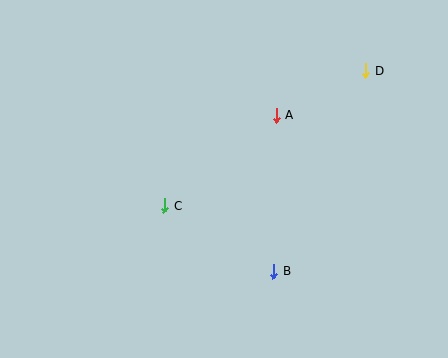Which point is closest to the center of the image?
Point C at (164, 206) is closest to the center.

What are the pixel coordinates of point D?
Point D is at (365, 71).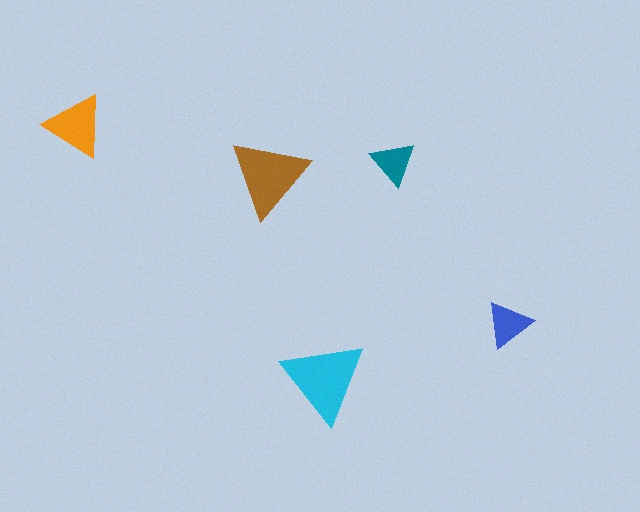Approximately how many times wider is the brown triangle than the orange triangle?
About 1.5 times wider.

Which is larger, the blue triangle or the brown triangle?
The brown one.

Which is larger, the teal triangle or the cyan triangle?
The cyan one.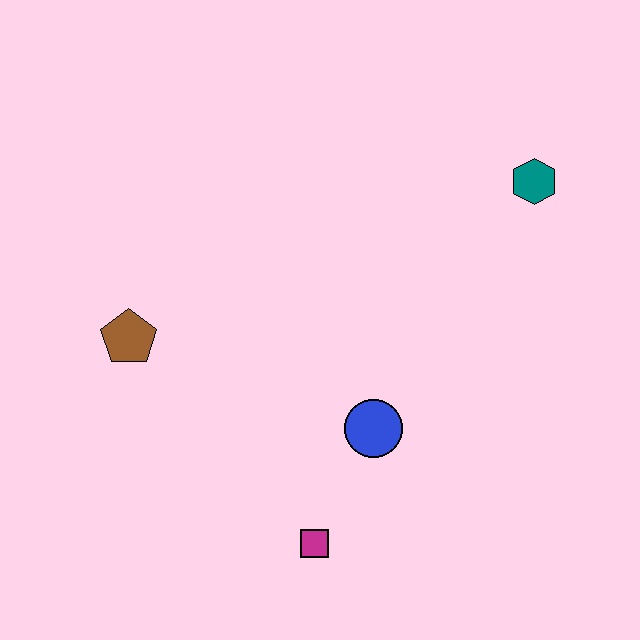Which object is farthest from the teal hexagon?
The brown pentagon is farthest from the teal hexagon.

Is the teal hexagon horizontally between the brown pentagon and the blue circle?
No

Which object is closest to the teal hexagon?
The blue circle is closest to the teal hexagon.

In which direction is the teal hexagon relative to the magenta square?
The teal hexagon is above the magenta square.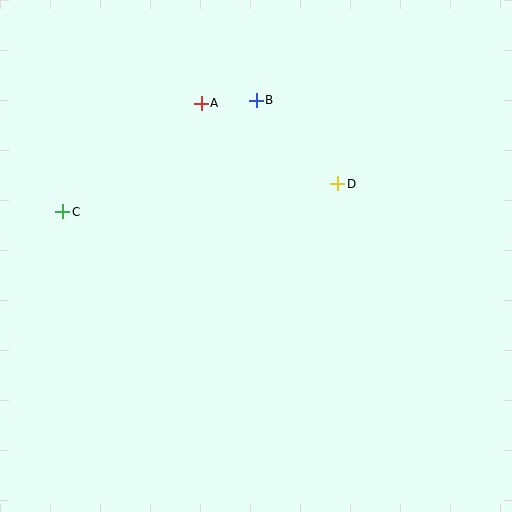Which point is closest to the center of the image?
Point D at (338, 184) is closest to the center.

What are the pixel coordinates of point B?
Point B is at (256, 100).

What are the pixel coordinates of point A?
Point A is at (201, 103).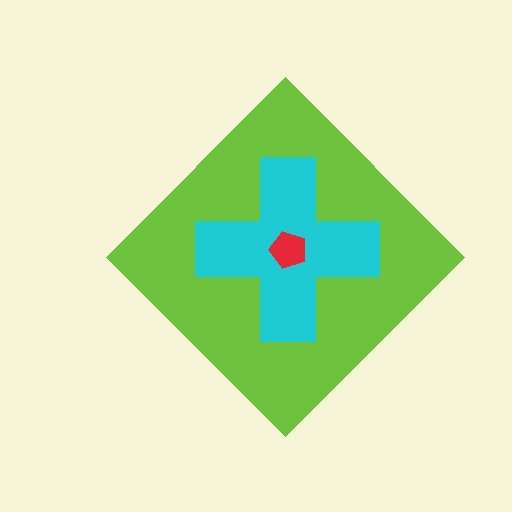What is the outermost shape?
The lime diamond.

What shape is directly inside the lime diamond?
The cyan cross.